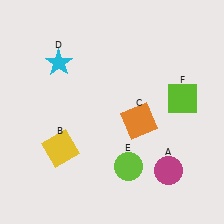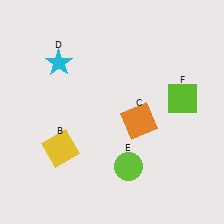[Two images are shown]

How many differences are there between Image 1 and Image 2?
There is 1 difference between the two images.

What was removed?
The magenta circle (A) was removed in Image 2.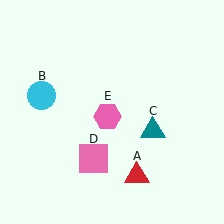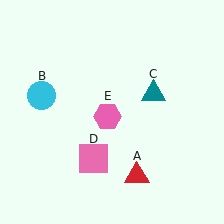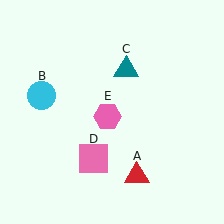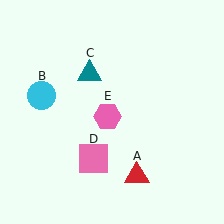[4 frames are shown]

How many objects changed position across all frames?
1 object changed position: teal triangle (object C).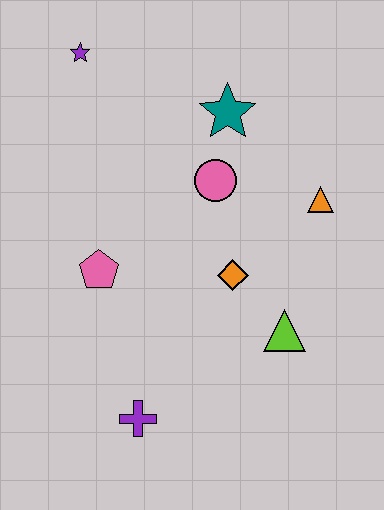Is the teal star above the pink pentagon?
Yes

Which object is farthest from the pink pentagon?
The orange triangle is farthest from the pink pentagon.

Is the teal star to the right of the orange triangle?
No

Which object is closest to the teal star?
The pink circle is closest to the teal star.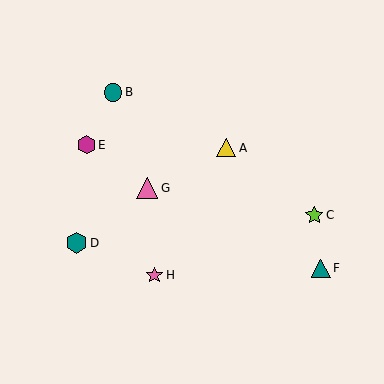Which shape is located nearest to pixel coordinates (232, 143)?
The yellow triangle (labeled A) at (226, 148) is nearest to that location.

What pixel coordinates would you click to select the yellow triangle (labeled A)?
Click at (226, 148) to select the yellow triangle A.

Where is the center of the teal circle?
The center of the teal circle is at (113, 92).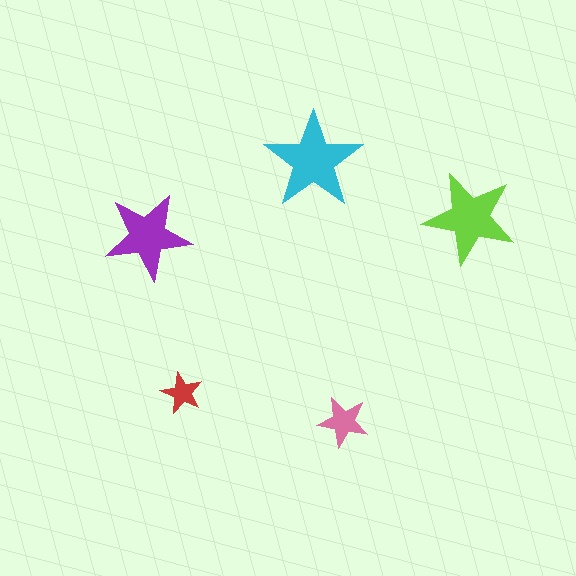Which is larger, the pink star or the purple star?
The purple one.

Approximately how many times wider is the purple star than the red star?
About 2 times wider.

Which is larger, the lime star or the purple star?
The lime one.